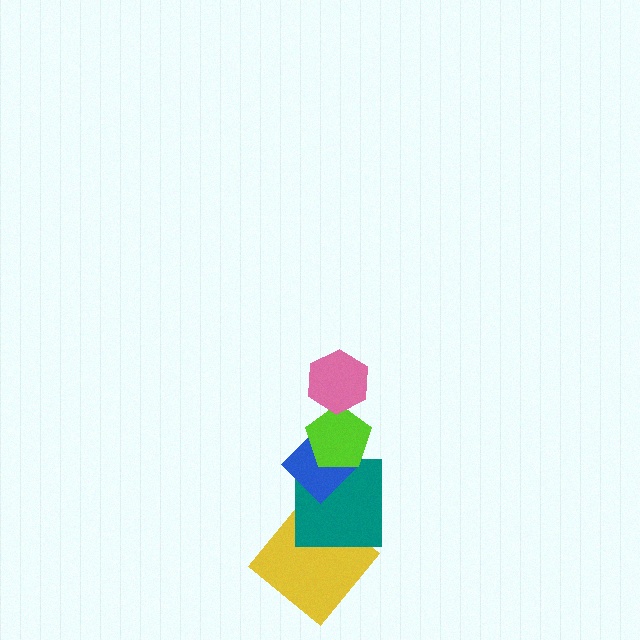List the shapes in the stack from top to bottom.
From top to bottom: the pink hexagon, the lime pentagon, the blue diamond, the teal square, the yellow diamond.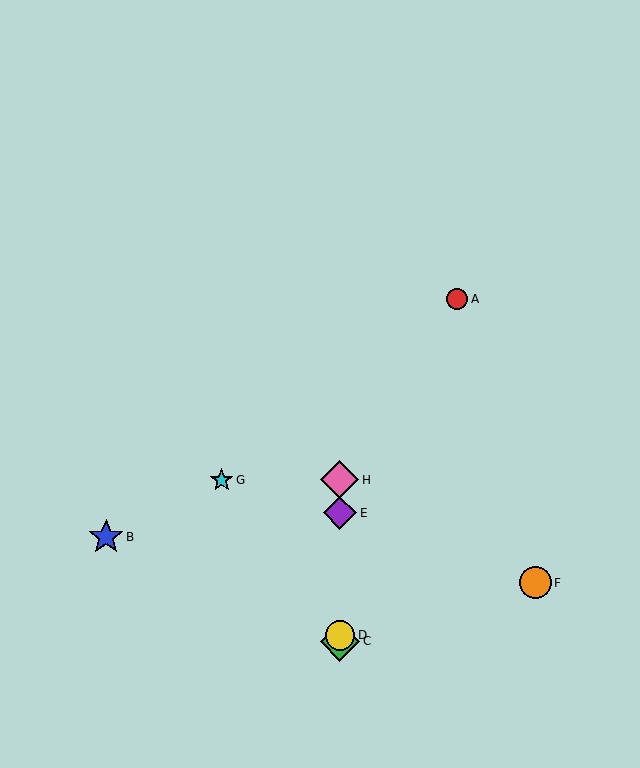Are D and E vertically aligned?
Yes, both are at x≈340.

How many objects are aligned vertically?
4 objects (C, D, E, H) are aligned vertically.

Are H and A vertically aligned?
No, H is at x≈340 and A is at x≈457.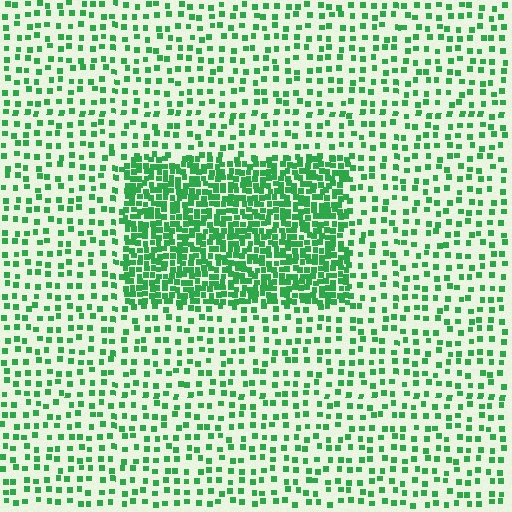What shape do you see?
I see a rectangle.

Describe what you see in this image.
The image contains small green elements arranged at two different densities. A rectangle-shaped region is visible where the elements are more densely packed than the surrounding area.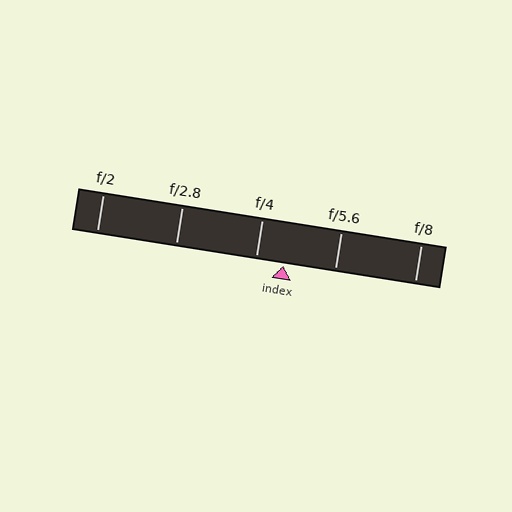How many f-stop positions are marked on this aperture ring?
There are 5 f-stop positions marked.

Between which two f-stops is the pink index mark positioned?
The index mark is between f/4 and f/5.6.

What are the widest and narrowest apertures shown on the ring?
The widest aperture shown is f/2 and the narrowest is f/8.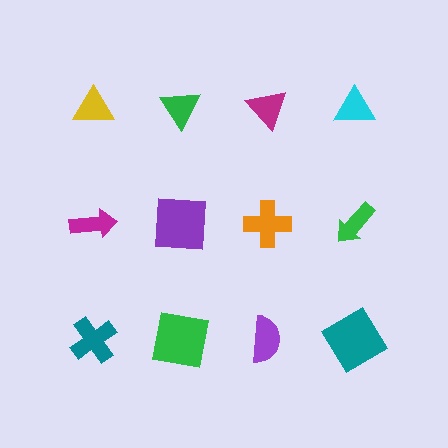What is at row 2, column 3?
An orange cross.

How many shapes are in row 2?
4 shapes.